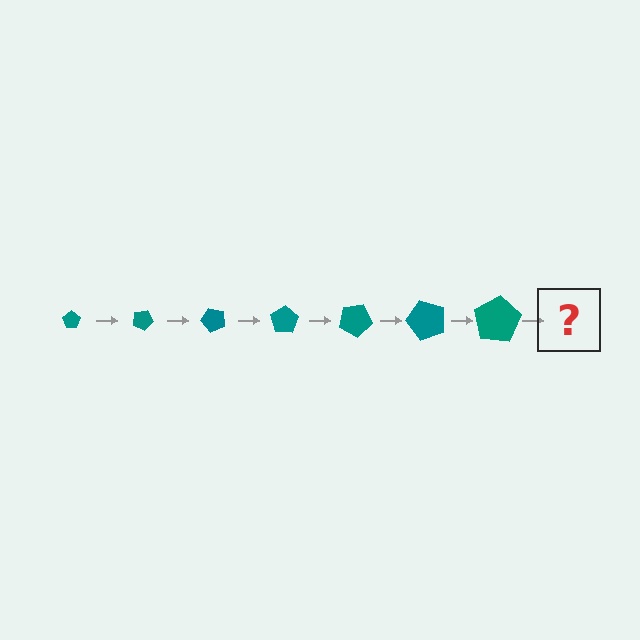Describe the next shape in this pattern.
It should be a pentagon, larger than the previous one and rotated 175 degrees from the start.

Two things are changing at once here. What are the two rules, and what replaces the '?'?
The two rules are that the pentagon grows larger each step and it rotates 25 degrees each step. The '?' should be a pentagon, larger than the previous one and rotated 175 degrees from the start.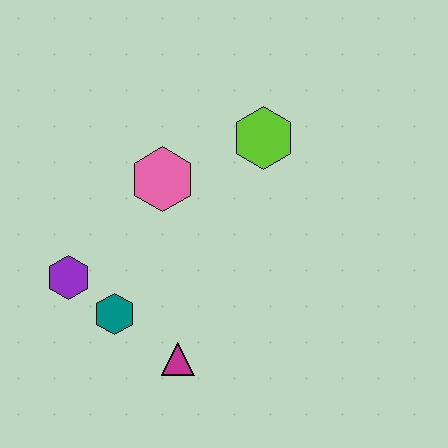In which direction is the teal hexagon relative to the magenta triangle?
The teal hexagon is to the left of the magenta triangle.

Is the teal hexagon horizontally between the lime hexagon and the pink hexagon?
No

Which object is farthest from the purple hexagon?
The lime hexagon is farthest from the purple hexagon.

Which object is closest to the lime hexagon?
The pink hexagon is closest to the lime hexagon.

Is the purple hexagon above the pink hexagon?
No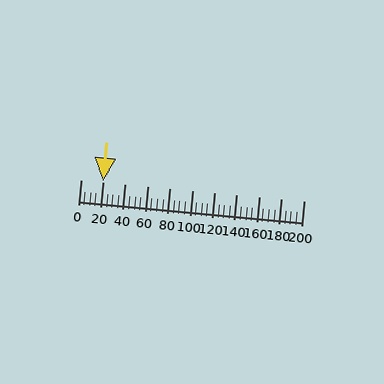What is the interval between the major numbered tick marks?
The major tick marks are spaced 20 units apart.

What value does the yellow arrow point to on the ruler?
The yellow arrow points to approximately 20.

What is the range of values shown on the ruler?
The ruler shows values from 0 to 200.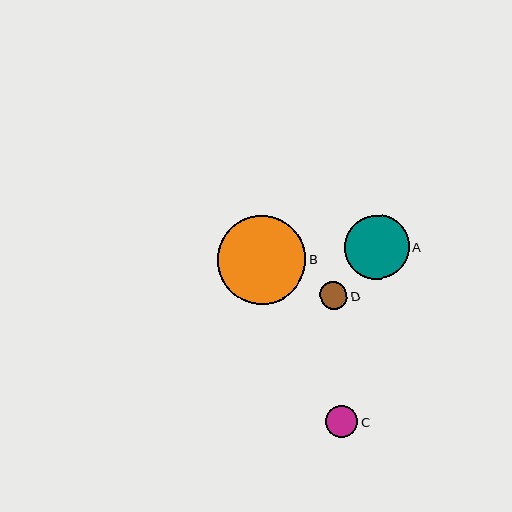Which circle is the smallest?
Circle D is the smallest with a size of approximately 28 pixels.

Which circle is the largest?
Circle B is the largest with a size of approximately 89 pixels.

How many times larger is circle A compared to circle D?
Circle A is approximately 2.3 times the size of circle D.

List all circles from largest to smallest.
From largest to smallest: B, A, C, D.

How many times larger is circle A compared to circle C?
Circle A is approximately 2.0 times the size of circle C.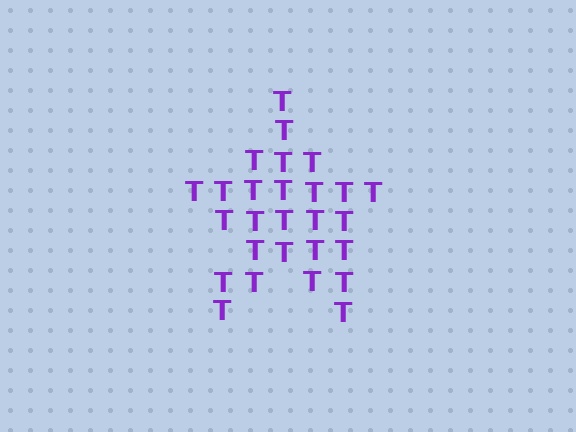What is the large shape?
The large shape is a star.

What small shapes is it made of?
It is made of small letter T's.